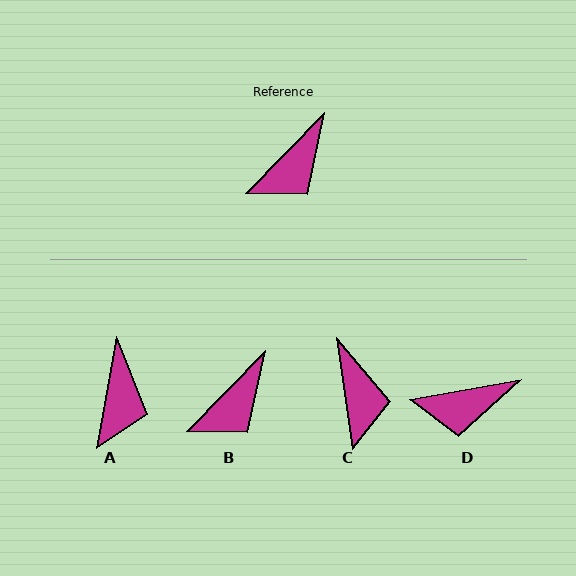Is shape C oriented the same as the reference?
No, it is off by about 53 degrees.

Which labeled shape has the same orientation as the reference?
B.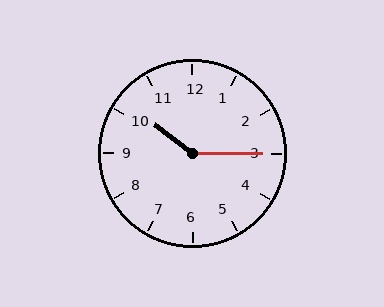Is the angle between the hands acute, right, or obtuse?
It is obtuse.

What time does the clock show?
10:15.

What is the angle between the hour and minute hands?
Approximately 142 degrees.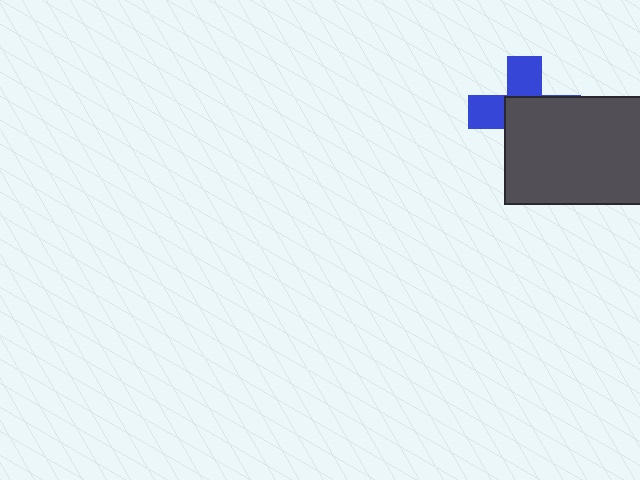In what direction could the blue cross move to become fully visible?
The blue cross could move toward the upper-left. That would shift it out from behind the dark gray rectangle entirely.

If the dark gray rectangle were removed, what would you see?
You would see the complete blue cross.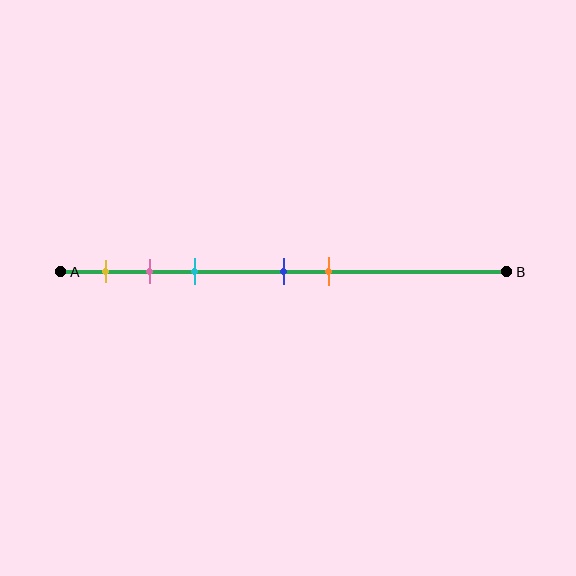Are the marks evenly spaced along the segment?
No, the marks are not evenly spaced.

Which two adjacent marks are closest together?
The pink and cyan marks are the closest adjacent pair.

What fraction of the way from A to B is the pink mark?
The pink mark is approximately 20% (0.2) of the way from A to B.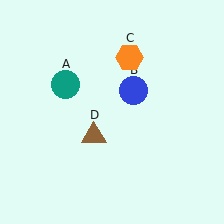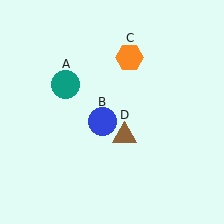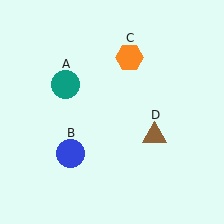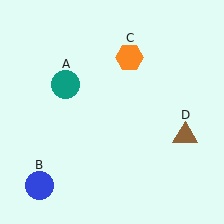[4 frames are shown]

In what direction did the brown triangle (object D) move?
The brown triangle (object D) moved right.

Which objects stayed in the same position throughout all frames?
Teal circle (object A) and orange hexagon (object C) remained stationary.